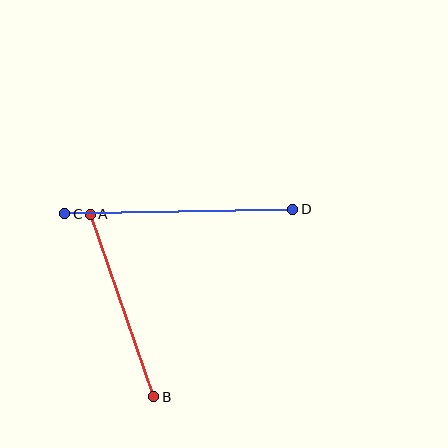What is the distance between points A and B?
The distance is approximately 193 pixels.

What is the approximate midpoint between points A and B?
The midpoint is at approximately (122, 306) pixels.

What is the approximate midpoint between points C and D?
The midpoint is at approximately (179, 212) pixels.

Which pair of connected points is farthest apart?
Points C and D are farthest apart.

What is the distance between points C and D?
The distance is approximately 228 pixels.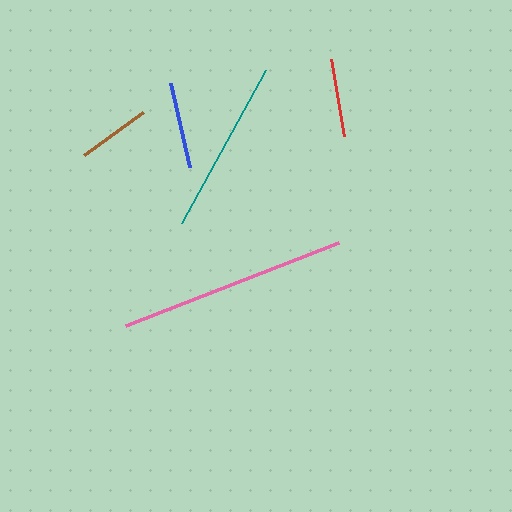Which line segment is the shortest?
The brown line is the shortest at approximately 73 pixels.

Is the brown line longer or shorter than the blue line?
The blue line is longer than the brown line.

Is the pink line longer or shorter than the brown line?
The pink line is longer than the brown line.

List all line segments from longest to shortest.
From longest to shortest: pink, teal, blue, red, brown.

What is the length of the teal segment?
The teal segment is approximately 175 pixels long.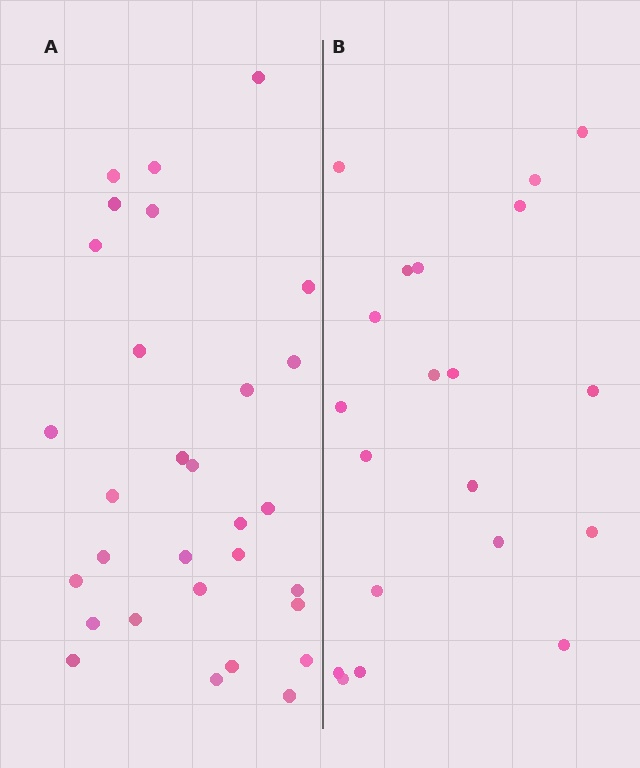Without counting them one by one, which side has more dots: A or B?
Region A (the left region) has more dots.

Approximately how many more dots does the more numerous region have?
Region A has roughly 10 or so more dots than region B.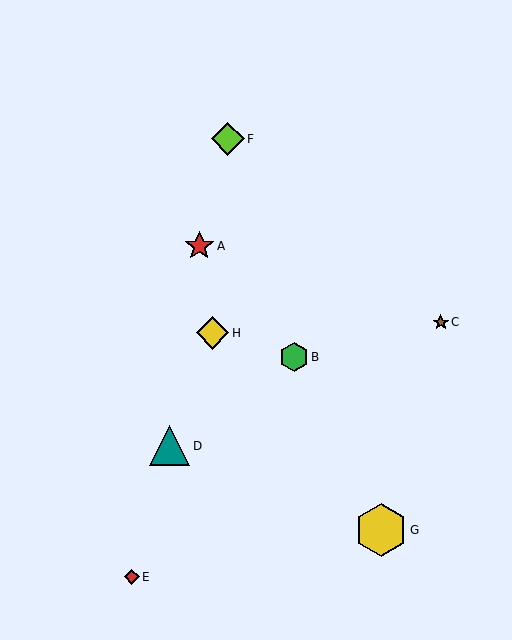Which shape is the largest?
The yellow hexagon (labeled G) is the largest.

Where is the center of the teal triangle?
The center of the teal triangle is at (170, 446).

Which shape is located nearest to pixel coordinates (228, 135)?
The lime diamond (labeled F) at (228, 139) is nearest to that location.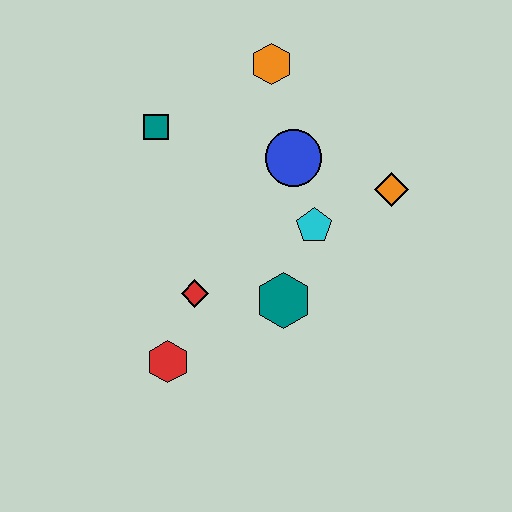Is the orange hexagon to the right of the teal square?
Yes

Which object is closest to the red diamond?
The red hexagon is closest to the red diamond.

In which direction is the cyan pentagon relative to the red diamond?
The cyan pentagon is to the right of the red diamond.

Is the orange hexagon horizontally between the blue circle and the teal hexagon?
No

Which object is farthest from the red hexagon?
The orange hexagon is farthest from the red hexagon.